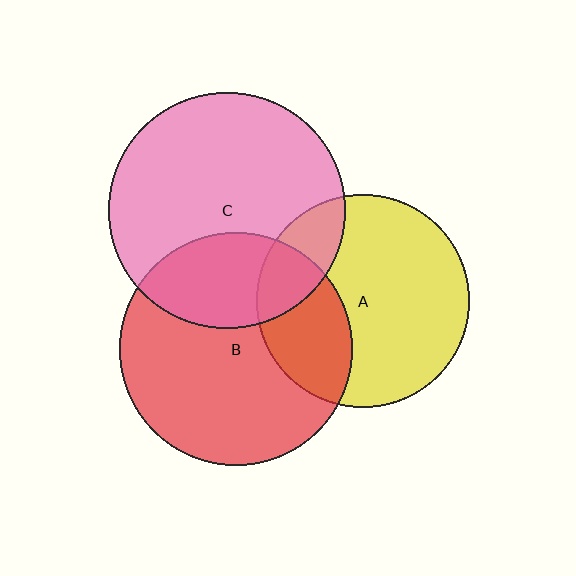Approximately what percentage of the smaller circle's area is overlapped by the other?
Approximately 20%.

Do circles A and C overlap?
Yes.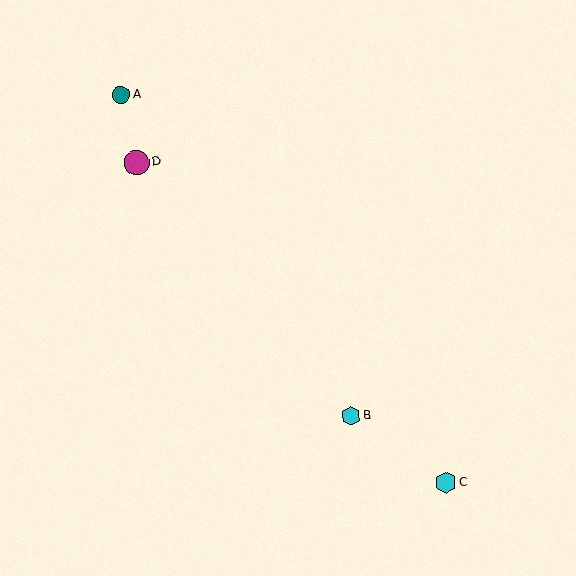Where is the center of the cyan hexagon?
The center of the cyan hexagon is at (446, 483).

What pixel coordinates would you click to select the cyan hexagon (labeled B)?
Click at (351, 416) to select the cyan hexagon B.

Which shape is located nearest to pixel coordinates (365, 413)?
The cyan hexagon (labeled B) at (351, 416) is nearest to that location.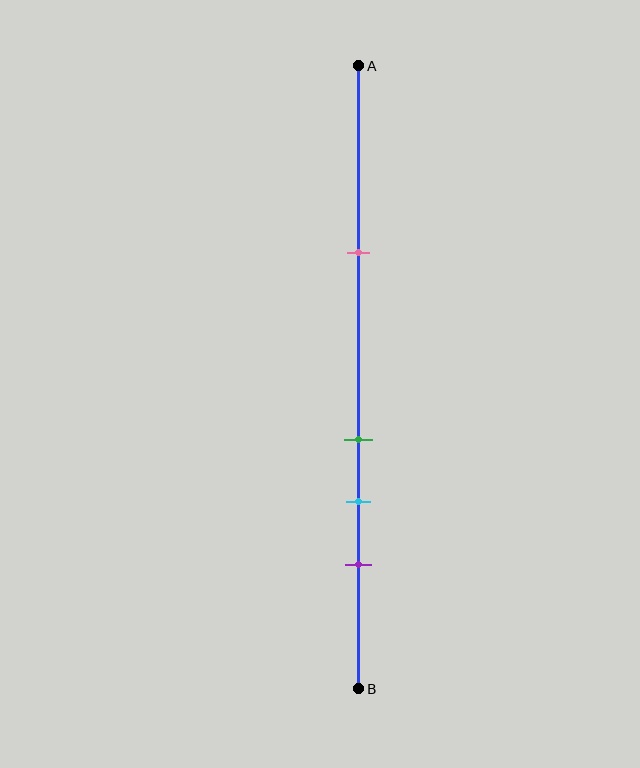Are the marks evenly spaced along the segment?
No, the marks are not evenly spaced.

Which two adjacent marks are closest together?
The green and cyan marks are the closest adjacent pair.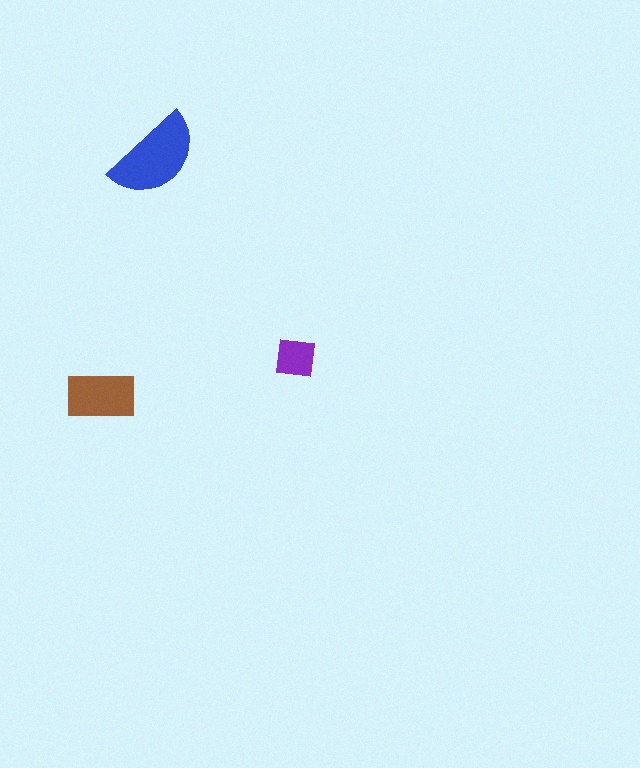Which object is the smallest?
The purple square.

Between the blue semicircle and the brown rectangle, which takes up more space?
The blue semicircle.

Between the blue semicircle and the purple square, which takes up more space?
The blue semicircle.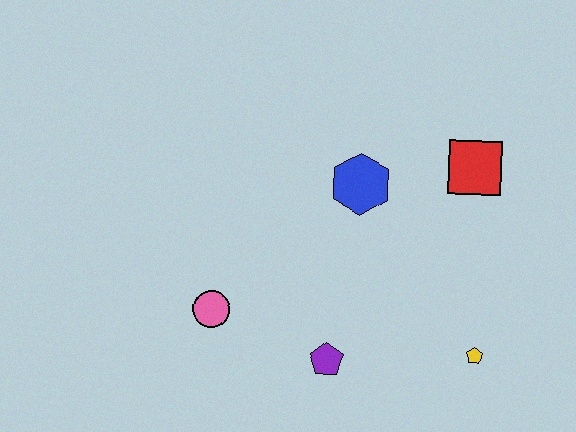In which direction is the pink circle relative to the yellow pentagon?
The pink circle is to the left of the yellow pentagon.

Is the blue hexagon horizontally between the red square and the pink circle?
Yes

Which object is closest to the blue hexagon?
The red square is closest to the blue hexagon.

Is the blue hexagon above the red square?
No